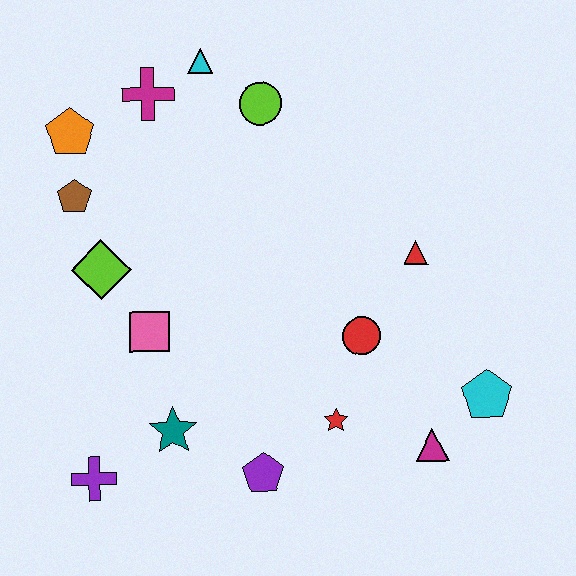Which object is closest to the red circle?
The red star is closest to the red circle.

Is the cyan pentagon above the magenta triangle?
Yes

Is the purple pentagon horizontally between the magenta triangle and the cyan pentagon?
No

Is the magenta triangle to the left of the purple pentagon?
No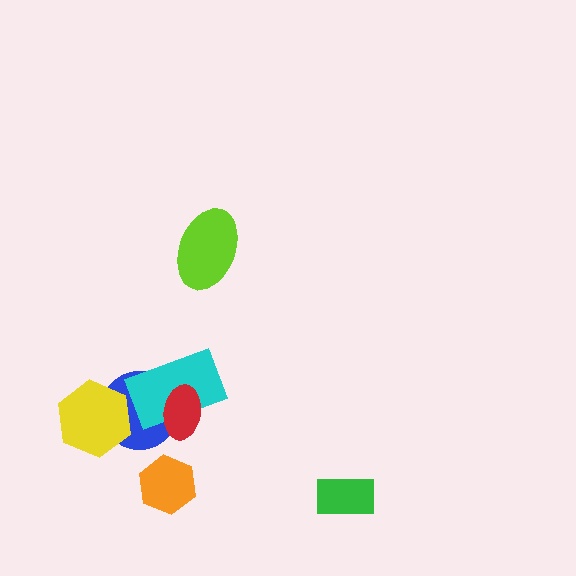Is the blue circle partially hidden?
Yes, it is partially covered by another shape.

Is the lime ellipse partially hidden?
No, no other shape covers it.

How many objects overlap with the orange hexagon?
0 objects overlap with the orange hexagon.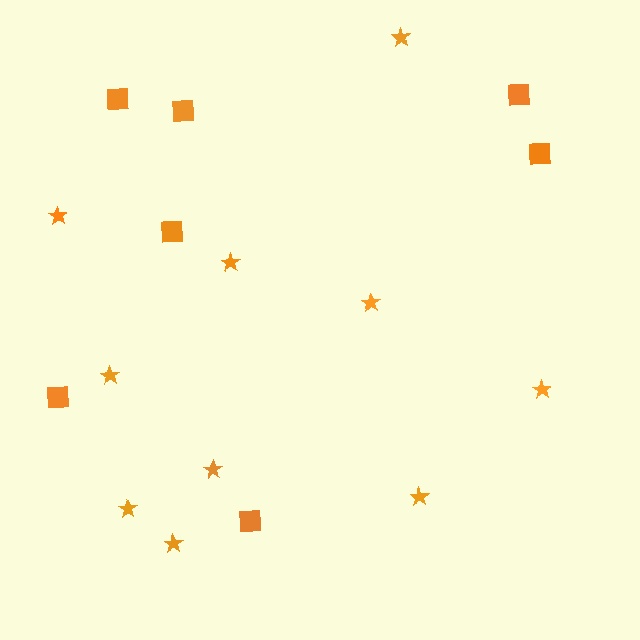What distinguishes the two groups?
There are 2 groups: one group of squares (7) and one group of stars (10).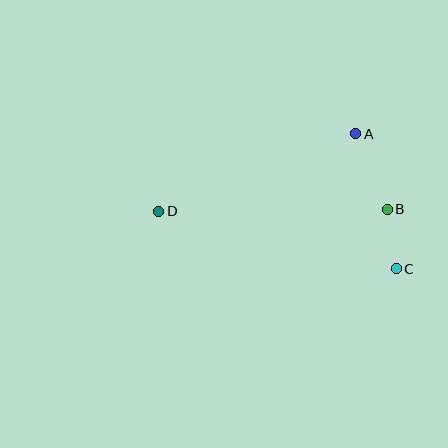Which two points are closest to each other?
Points B and C are closest to each other.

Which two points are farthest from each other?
Points C and D are farthest from each other.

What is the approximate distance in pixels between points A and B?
The distance between A and B is approximately 82 pixels.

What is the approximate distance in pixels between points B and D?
The distance between B and D is approximately 229 pixels.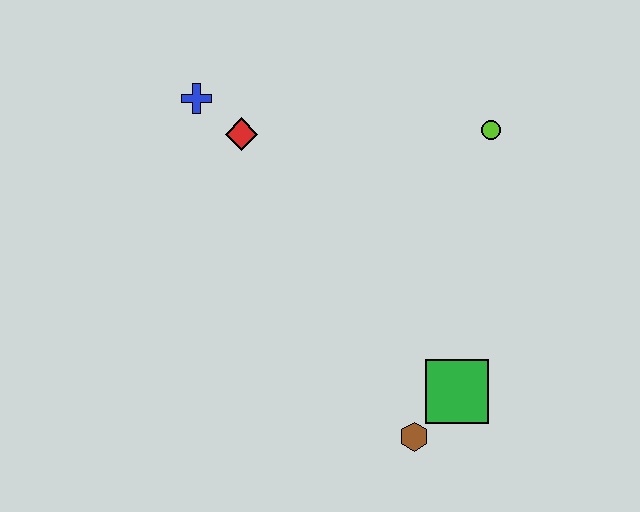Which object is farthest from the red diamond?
The brown hexagon is farthest from the red diamond.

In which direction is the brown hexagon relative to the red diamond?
The brown hexagon is below the red diamond.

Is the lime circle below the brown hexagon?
No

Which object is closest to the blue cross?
The red diamond is closest to the blue cross.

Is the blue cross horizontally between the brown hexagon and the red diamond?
No